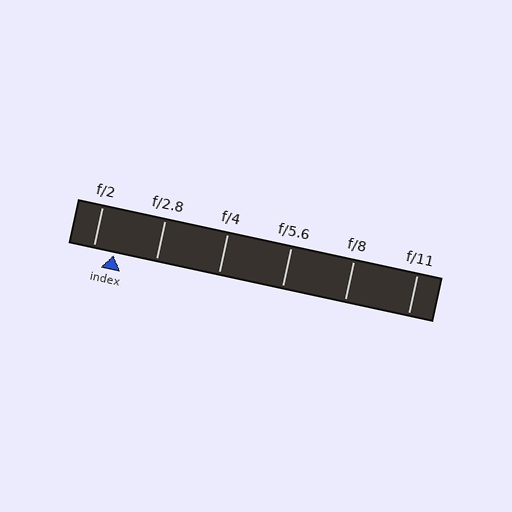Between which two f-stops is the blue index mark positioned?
The index mark is between f/2 and f/2.8.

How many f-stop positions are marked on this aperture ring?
There are 6 f-stop positions marked.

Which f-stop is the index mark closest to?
The index mark is closest to f/2.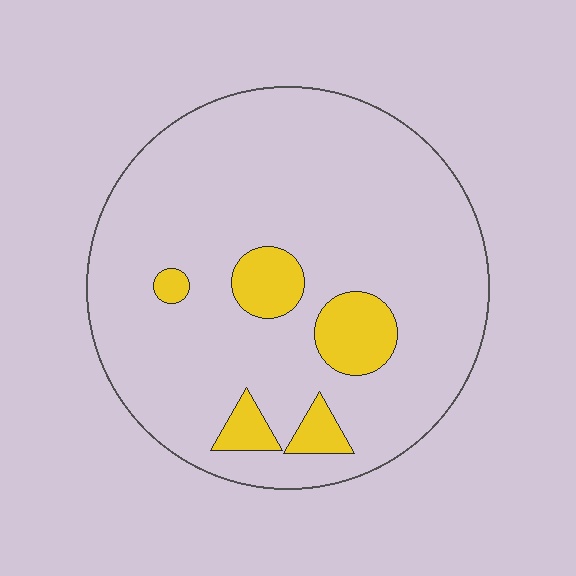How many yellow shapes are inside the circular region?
5.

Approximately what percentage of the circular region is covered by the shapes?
Approximately 10%.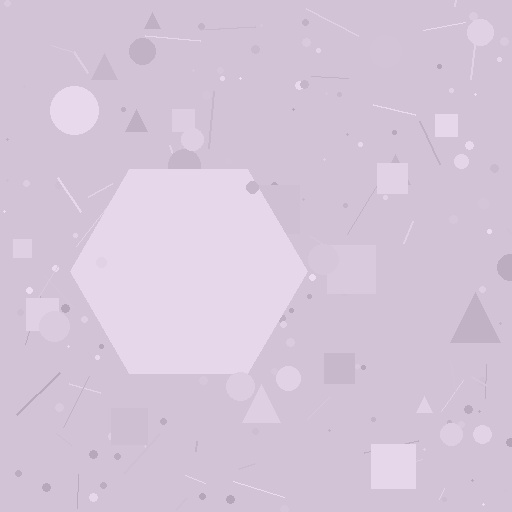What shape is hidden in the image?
A hexagon is hidden in the image.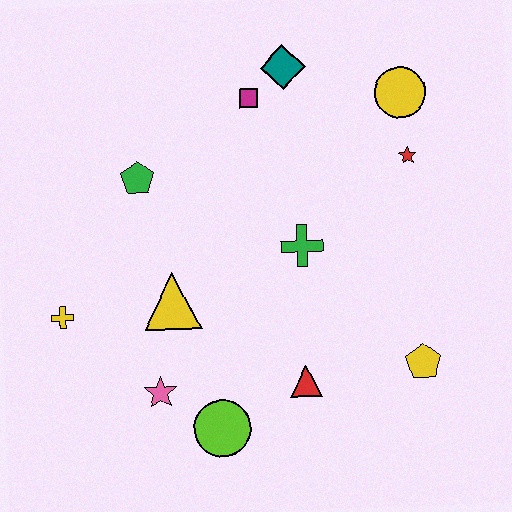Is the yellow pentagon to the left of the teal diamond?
No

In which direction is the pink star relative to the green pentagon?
The pink star is below the green pentagon.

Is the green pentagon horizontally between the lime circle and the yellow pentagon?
No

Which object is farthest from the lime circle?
The yellow circle is farthest from the lime circle.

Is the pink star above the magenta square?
No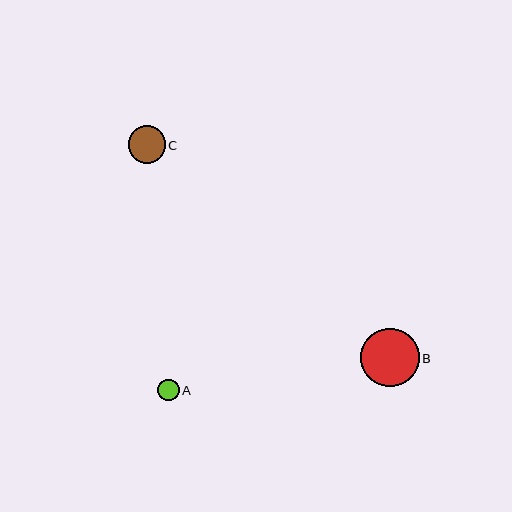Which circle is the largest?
Circle B is the largest with a size of approximately 59 pixels.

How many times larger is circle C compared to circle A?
Circle C is approximately 1.8 times the size of circle A.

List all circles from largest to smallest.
From largest to smallest: B, C, A.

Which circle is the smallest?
Circle A is the smallest with a size of approximately 21 pixels.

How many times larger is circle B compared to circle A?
Circle B is approximately 2.7 times the size of circle A.